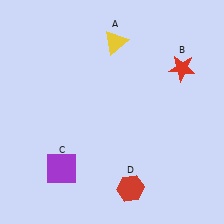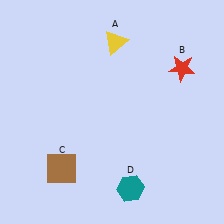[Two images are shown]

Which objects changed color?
C changed from purple to brown. D changed from red to teal.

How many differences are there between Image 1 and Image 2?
There are 2 differences between the two images.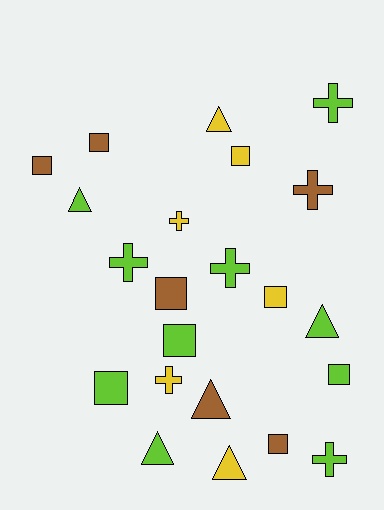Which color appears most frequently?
Lime, with 10 objects.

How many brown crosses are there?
There is 1 brown cross.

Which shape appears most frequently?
Square, with 9 objects.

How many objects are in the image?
There are 22 objects.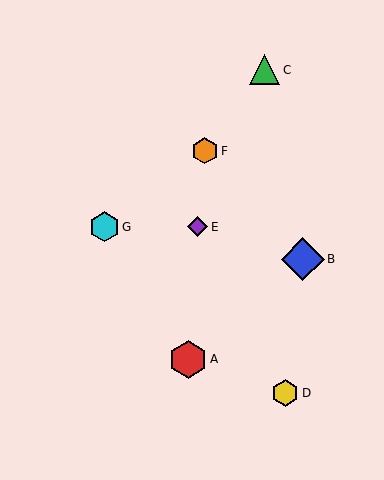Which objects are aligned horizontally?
Objects E, G are aligned horizontally.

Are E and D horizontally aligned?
No, E is at y≈227 and D is at y≈393.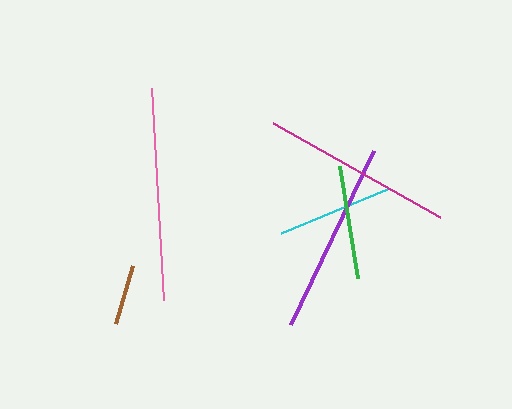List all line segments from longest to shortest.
From longest to shortest: pink, purple, magenta, cyan, green, brown.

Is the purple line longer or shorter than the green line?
The purple line is longer than the green line.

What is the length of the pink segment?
The pink segment is approximately 213 pixels long.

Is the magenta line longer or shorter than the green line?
The magenta line is longer than the green line.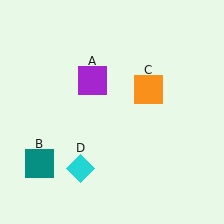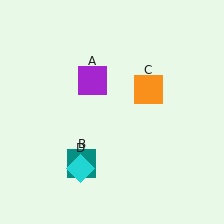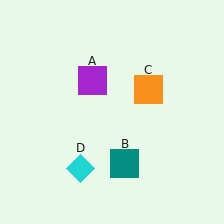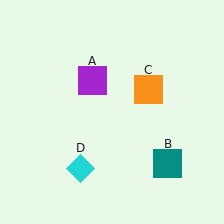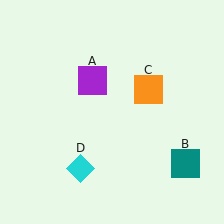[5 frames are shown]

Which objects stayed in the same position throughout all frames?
Purple square (object A) and orange square (object C) and cyan diamond (object D) remained stationary.